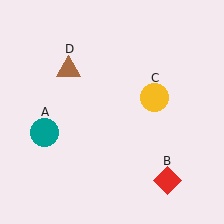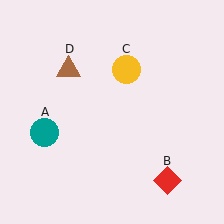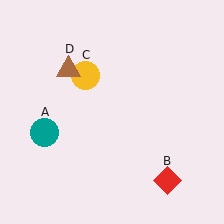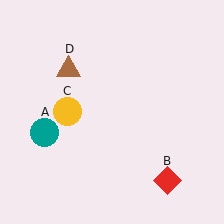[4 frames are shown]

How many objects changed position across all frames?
1 object changed position: yellow circle (object C).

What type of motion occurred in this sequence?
The yellow circle (object C) rotated counterclockwise around the center of the scene.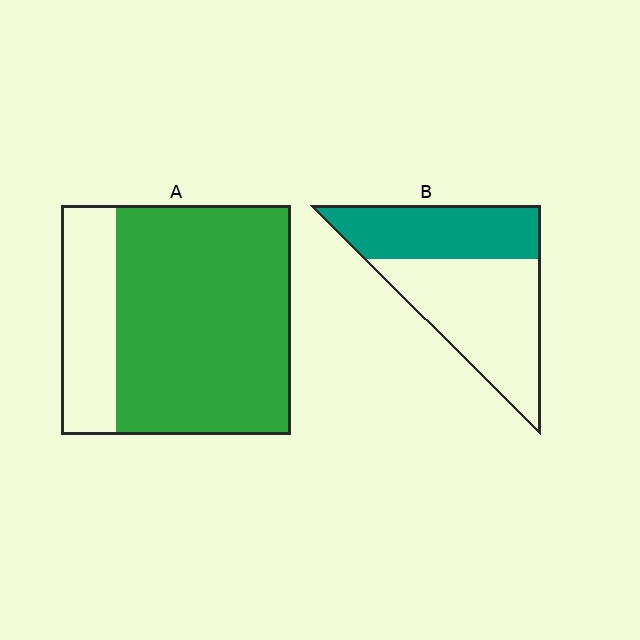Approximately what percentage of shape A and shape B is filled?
A is approximately 75% and B is approximately 40%.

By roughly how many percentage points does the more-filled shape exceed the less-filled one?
By roughly 35 percentage points (A over B).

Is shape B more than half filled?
No.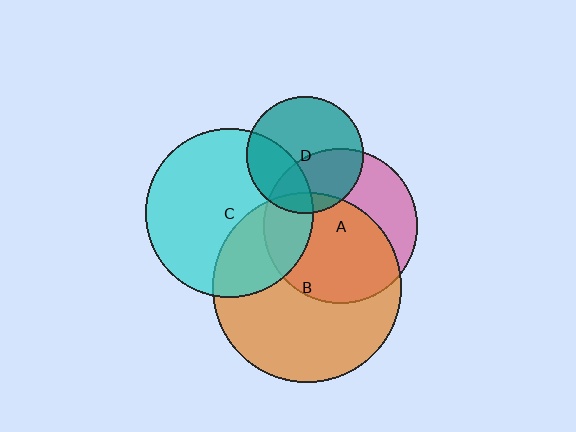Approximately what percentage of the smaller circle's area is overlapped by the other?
Approximately 20%.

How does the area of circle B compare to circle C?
Approximately 1.3 times.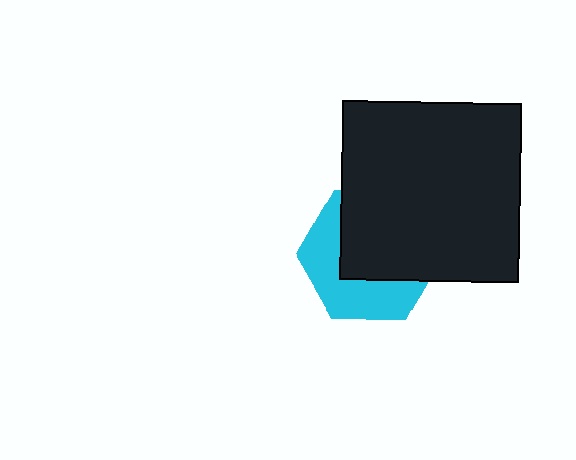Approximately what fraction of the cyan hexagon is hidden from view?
Roughly 56% of the cyan hexagon is hidden behind the black square.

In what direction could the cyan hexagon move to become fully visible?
The cyan hexagon could move toward the lower-left. That would shift it out from behind the black square entirely.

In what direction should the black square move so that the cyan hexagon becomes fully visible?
The black square should move toward the upper-right. That is the shortest direction to clear the overlap and leave the cyan hexagon fully visible.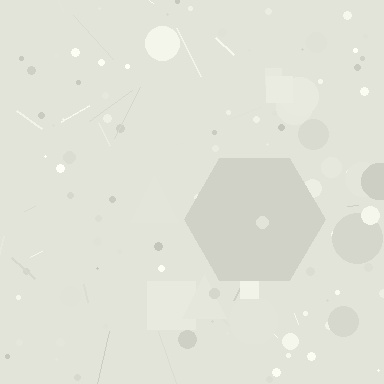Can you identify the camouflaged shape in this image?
The camouflaged shape is a hexagon.